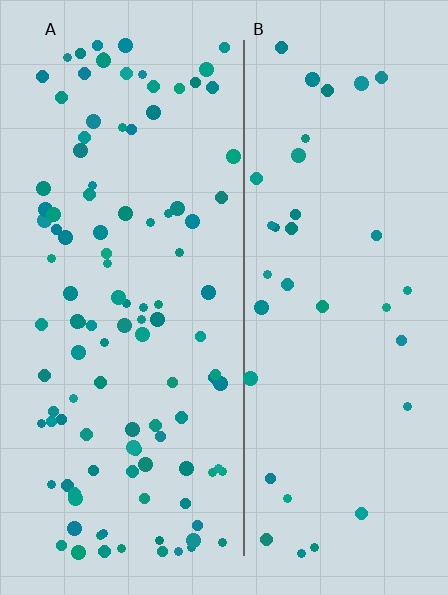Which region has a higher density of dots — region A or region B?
A (the left).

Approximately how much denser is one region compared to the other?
Approximately 3.1× — region A over region B.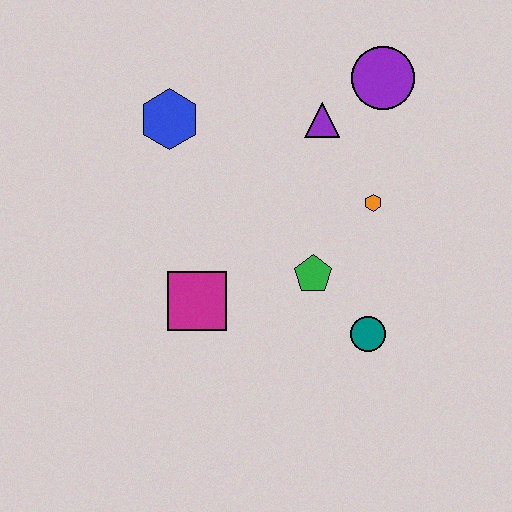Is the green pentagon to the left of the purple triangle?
Yes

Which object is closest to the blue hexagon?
The purple triangle is closest to the blue hexagon.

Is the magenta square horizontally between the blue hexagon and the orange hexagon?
Yes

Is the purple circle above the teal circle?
Yes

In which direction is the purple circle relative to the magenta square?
The purple circle is above the magenta square.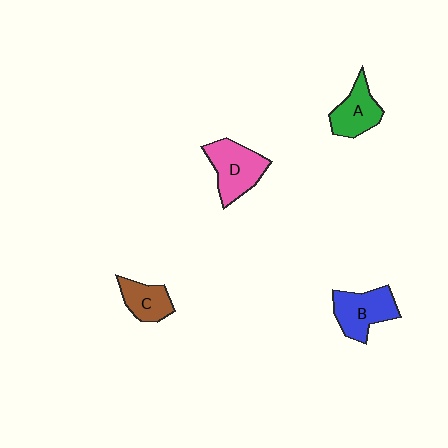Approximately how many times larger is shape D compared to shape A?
Approximately 1.3 times.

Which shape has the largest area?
Shape D (pink).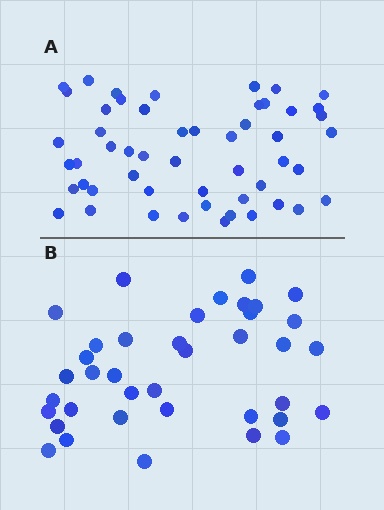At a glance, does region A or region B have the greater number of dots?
Region A (the top region) has more dots.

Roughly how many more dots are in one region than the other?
Region A has approximately 15 more dots than region B.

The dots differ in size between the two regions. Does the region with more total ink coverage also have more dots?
No. Region B has more total ink coverage because its dots are larger, but region A actually contains more individual dots. Total area can be misleading — the number of items is what matters here.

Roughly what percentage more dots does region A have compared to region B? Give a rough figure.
About 35% more.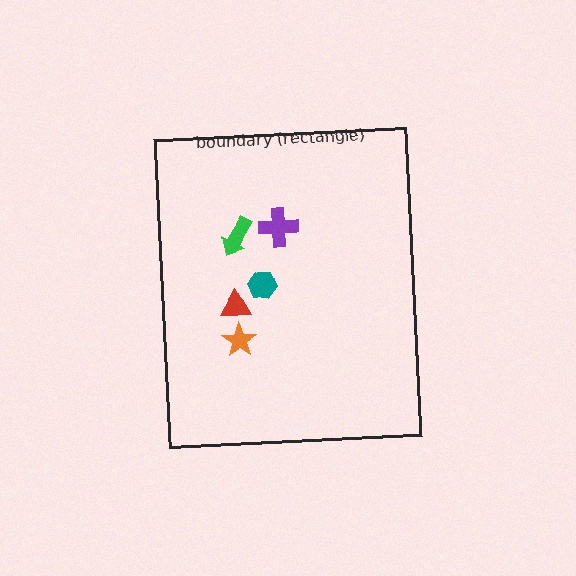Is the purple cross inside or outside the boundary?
Inside.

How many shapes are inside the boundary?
5 inside, 0 outside.